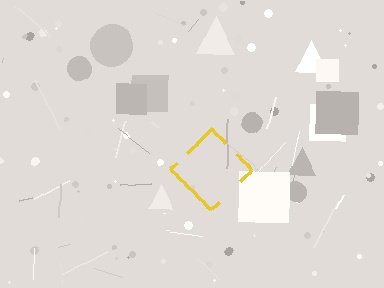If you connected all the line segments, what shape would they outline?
They would outline a diamond.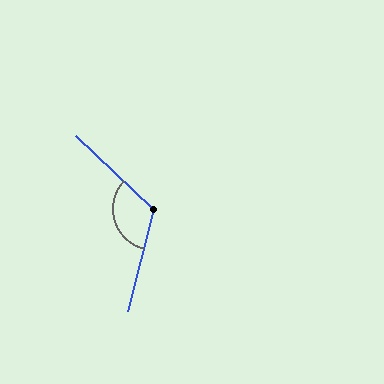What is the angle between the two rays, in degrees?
Approximately 119 degrees.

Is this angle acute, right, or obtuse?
It is obtuse.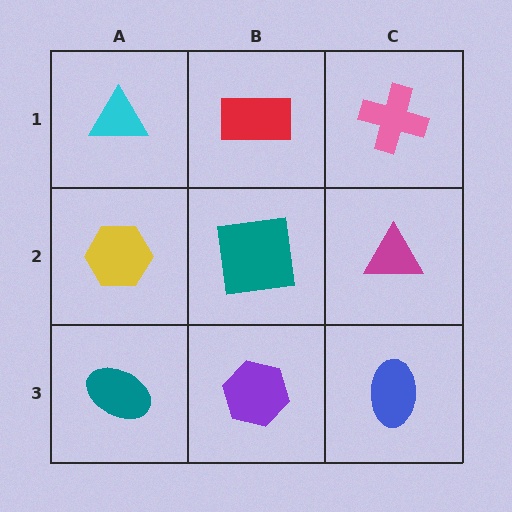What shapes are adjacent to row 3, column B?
A teal square (row 2, column B), a teal ellipse (row 3, column A), a blue ellipse (row 3, column C).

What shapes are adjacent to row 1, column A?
A yellow hexagon (row 2, column A), a red rectangle (row 1, column B).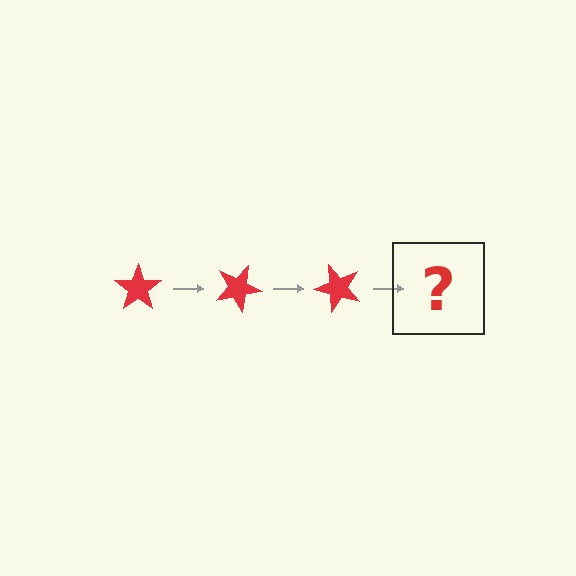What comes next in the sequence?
The next element should be a red star rotated 75 degrees.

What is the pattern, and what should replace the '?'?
The pattern is that the star rotates 25 degrees each step. The '?' should be a red star rotated 75 degrees.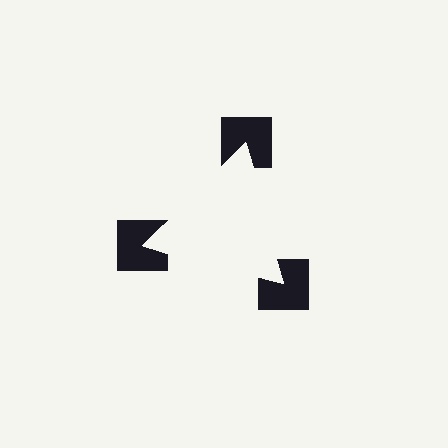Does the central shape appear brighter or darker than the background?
It typically appears slightly brighter than the background, even though no actual brightness change is drawn.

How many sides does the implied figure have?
3 sides.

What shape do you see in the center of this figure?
An illusory triangle — its edges are inferred from the aligned wedge cuts in the notched squares, not physically drawn.